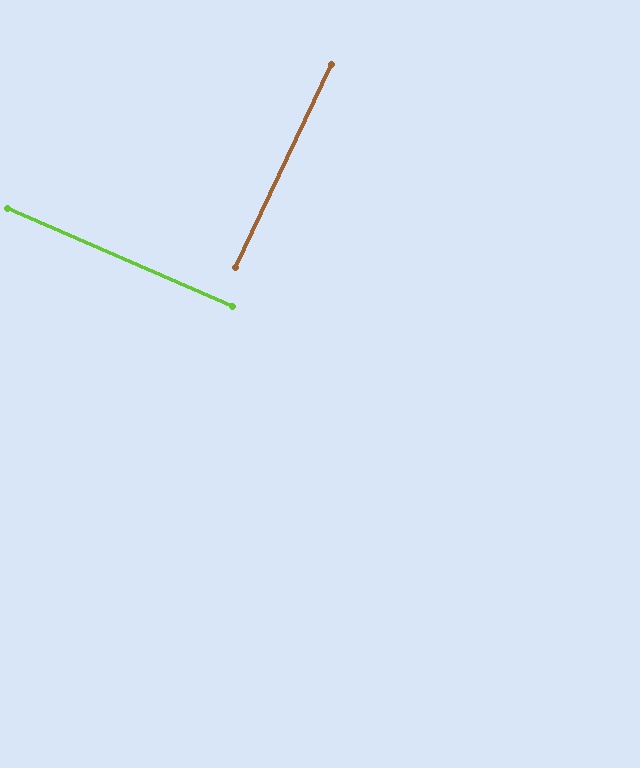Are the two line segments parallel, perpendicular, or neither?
Perpendicular — they meet at approximately 88°.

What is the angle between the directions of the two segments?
Approximately 88 degrees.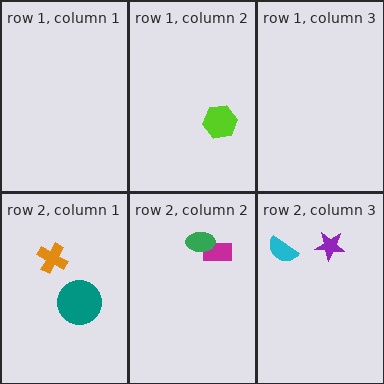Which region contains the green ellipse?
The row 2, column 2 region.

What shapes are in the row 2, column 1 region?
The orange cross, the teal circle.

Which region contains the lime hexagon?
The row 1, column 2 region.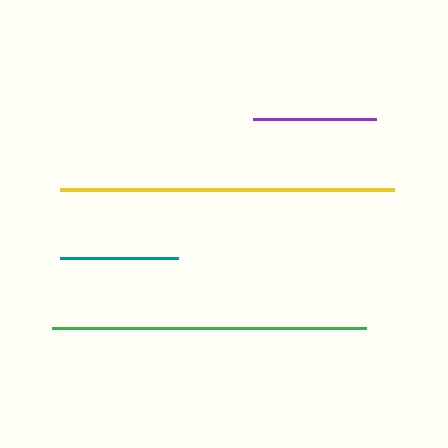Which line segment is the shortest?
The teal line is the shortest at approximately 119 pixels.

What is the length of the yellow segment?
The yellow segment is approximately 334 pixels long.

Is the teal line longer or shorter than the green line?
The green line is longer than the teal line.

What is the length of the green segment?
The green segment is approximately 313 pixels long.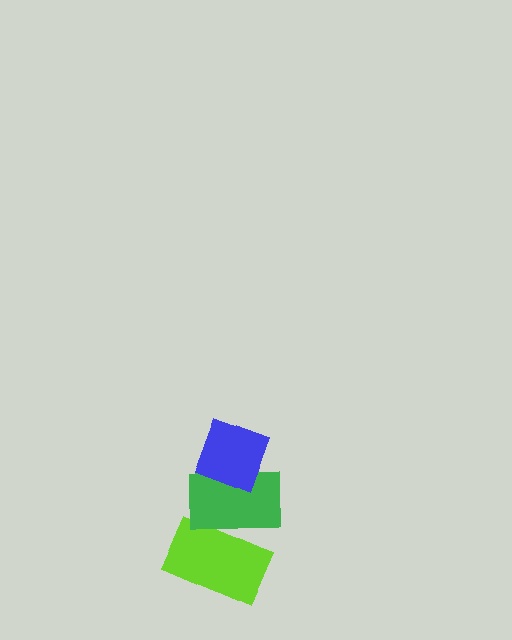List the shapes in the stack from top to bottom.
From top to bottom: the blue diamond, the green rectangle, the lime rectangle.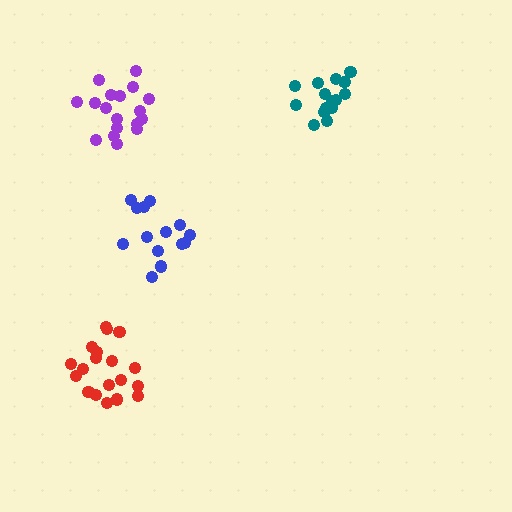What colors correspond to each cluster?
The clusters are colored: purple, teal, blue, red.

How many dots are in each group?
Group 1: 18 dots, Group 2: 15 dots, Group 3: 14 dots, Group 4: 19 dots (66 total).